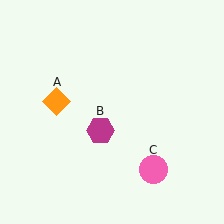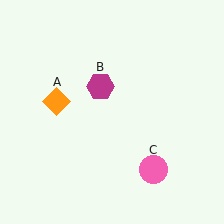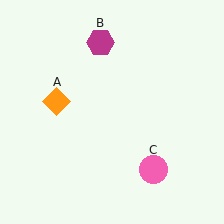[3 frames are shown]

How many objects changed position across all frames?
1 object changed position: magenta hexagon (object B).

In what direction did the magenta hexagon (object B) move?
The magenta hexagon (object B) moved up.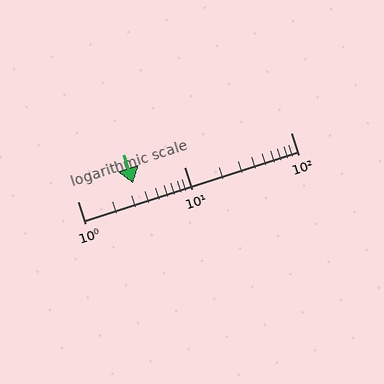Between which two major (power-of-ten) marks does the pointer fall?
The pointer is between 1 and 10.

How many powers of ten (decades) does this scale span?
The scale spans 2 decades, from 1 to 100.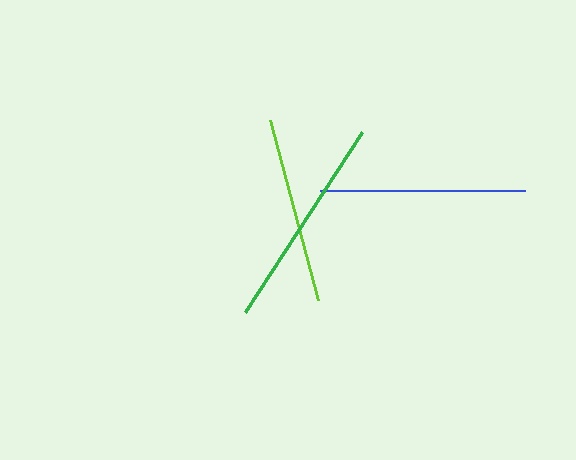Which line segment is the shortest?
The lime line is the shortest at approximately 186 pixels.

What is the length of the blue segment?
The blue segment is approximately 205 pixels long.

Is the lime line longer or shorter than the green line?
The green line is longer than the lime line.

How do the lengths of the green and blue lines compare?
The green and blue lines are approximately the same length.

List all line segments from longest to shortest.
From longest to shortest: green, blue, lime.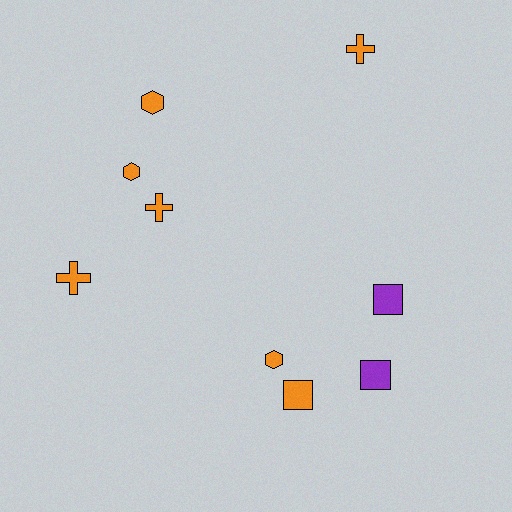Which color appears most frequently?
Orange, with 7 objects.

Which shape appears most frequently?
Cross, with 3 objects.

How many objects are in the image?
There are 9 objects.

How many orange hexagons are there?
There are 3 orange hexagons.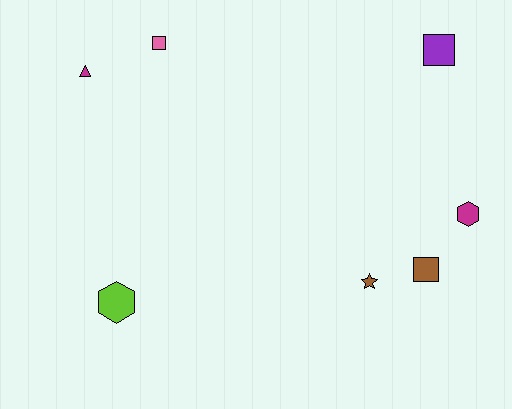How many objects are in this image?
There are 7 objects.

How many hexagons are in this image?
There are 2 hexagons.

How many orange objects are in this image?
There are no orange objects.